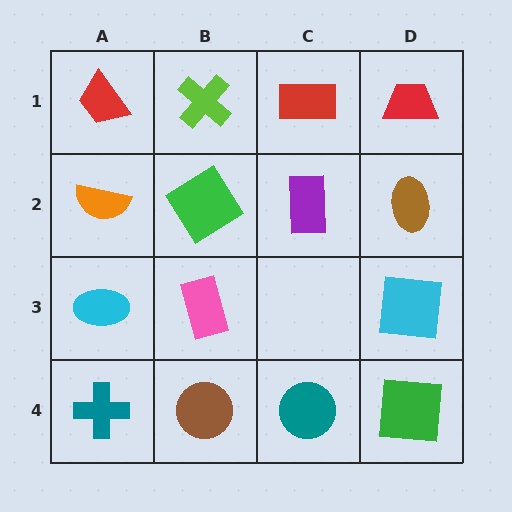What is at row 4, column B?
A brown circle.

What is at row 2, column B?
A green diamond.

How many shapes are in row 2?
4 shapes.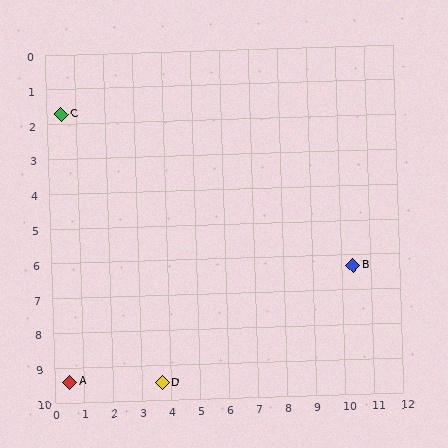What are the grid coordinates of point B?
Point B is at approximately (10.4, 6.3).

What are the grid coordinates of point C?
Point C is at approximately (0.5, 1.7).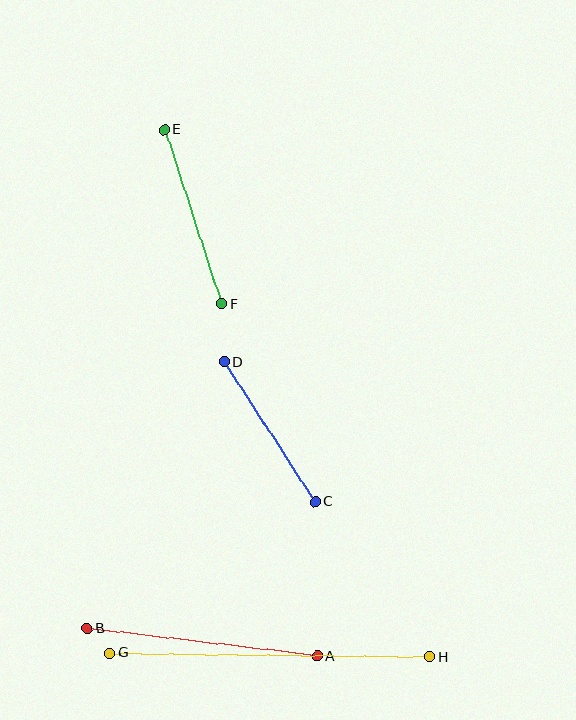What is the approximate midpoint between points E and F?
The midpoint is at approximately (193, 217) pixels.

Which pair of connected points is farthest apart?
Points G and H are farthest apart.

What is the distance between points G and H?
The distance is approximately 320 pixels.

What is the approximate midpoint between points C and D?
The midpoint is at approximately (270, 432) pixels.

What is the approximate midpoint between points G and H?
The midpoint is at approximately (270, 655) pixels.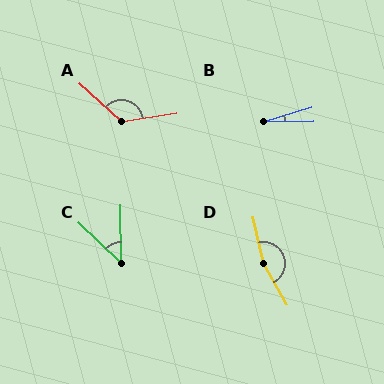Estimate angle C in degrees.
Approximately 46 degrees.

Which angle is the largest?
D, at approximately 164 degrees.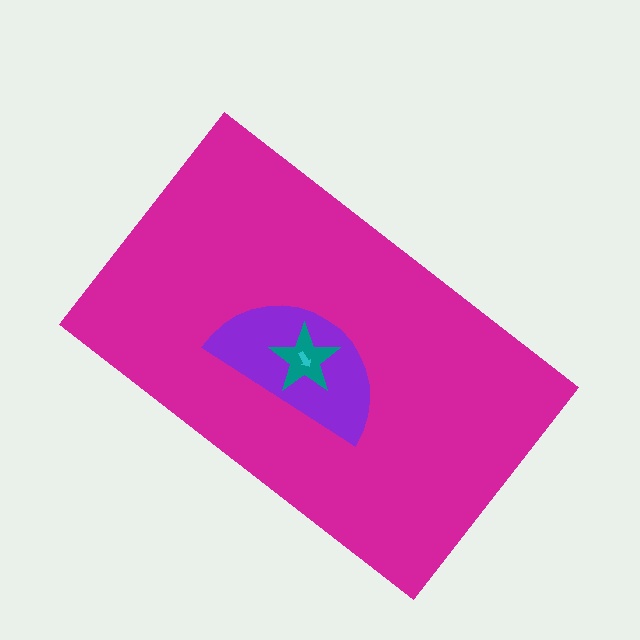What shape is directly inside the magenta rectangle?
The purple semicircle.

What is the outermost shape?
The magenta rectangle.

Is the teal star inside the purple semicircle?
Yes.